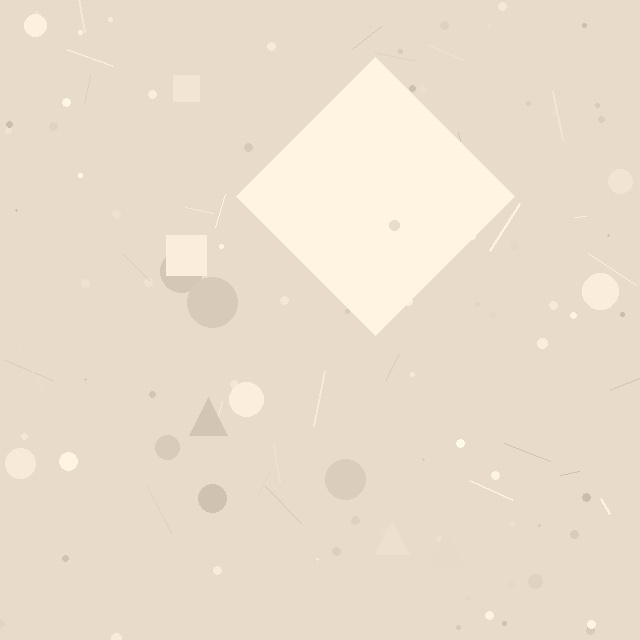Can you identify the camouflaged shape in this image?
The camouflaged shape is a diamond.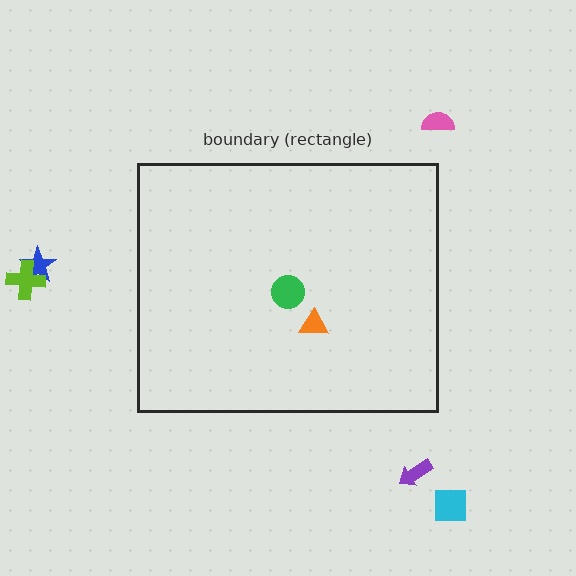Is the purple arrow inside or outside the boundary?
Outside.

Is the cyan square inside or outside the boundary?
Outside.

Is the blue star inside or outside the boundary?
Outside.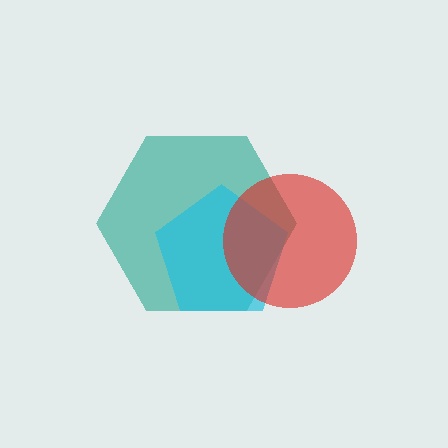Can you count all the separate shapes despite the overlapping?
Yes, there are 3 separate shapes.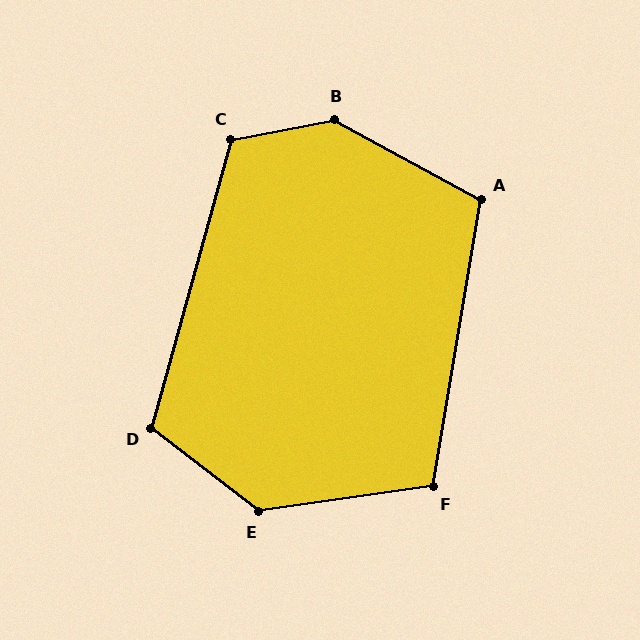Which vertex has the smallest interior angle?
F, at approximately 108 degrees.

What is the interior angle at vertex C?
Approximately 117 degrees (obtuse).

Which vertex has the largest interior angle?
B, at approximately 140 degrees.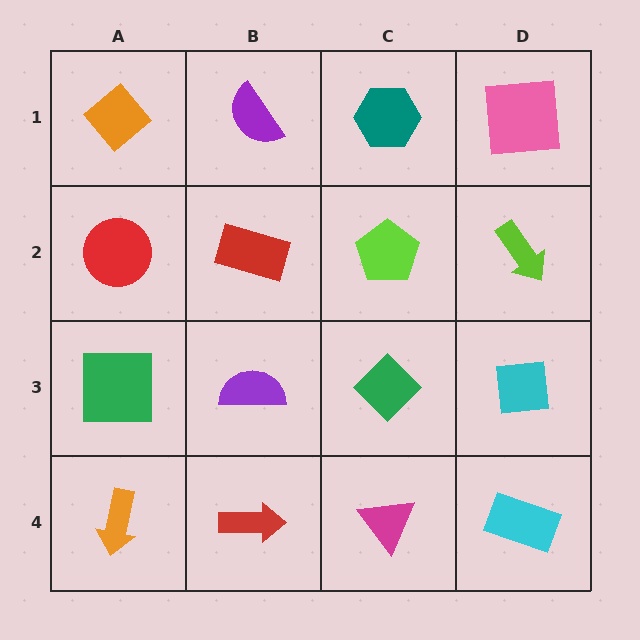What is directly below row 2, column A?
A green square.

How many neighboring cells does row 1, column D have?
2.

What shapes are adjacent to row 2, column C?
A teal hexagon (row 1, column C), a green diamond (row 3, column C), a red rectangle (row 2, column B), a lime arrow (row 2, column D).